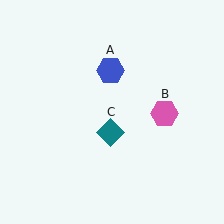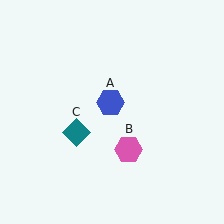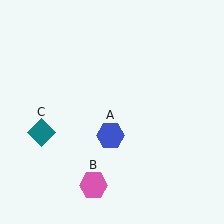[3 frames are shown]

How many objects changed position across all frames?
3 objects changed position: blue hexagon (object A), pink hexagon (object B), teal diamond (object C).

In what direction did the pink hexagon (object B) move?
The pink hexagon (object B) moved down and to the left.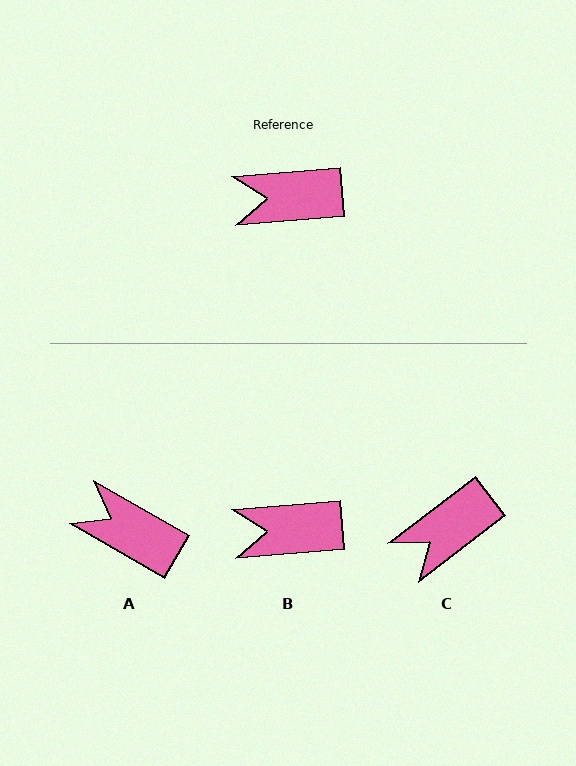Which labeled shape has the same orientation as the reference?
B.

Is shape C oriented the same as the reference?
No, it is off by about 33 degrees.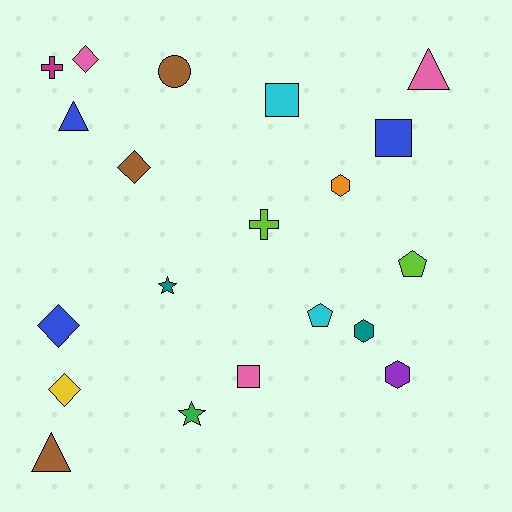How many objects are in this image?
There are 20 objects.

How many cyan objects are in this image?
There are 2 cyan objects.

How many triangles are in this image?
There are 3 triangles.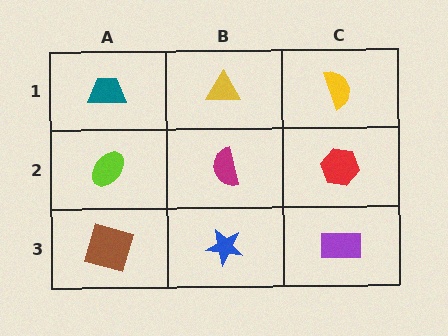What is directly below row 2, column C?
A purple rectangle.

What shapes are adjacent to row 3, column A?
A lime ellipse (row 2, column A), a blue star (row 3, column B).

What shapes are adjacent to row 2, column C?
A yellow semicircle (row 1, column C), a purple rectangle (row 3, column C), a magenta semicircle (row 2, column B).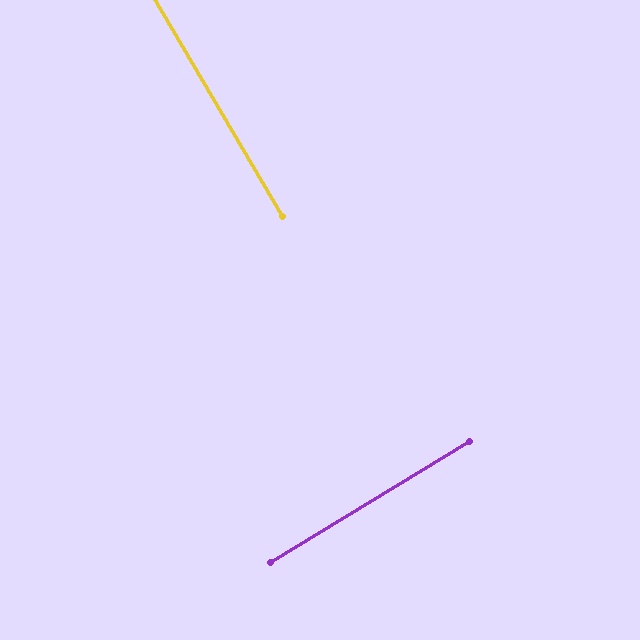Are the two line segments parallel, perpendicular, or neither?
Perpendicular — they meet at approximately 89°.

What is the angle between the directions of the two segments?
Approximately 89 degrees.